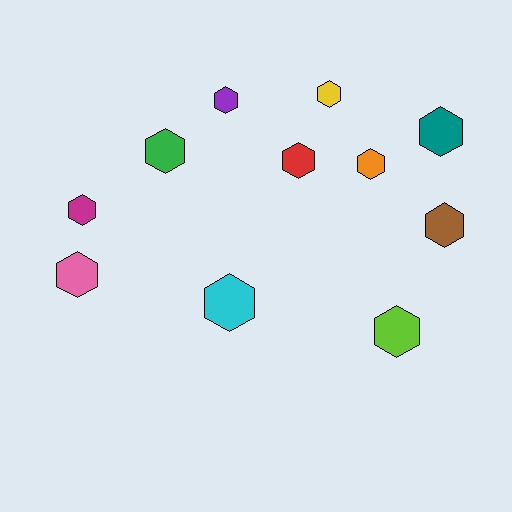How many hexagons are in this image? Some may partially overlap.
There are 11 hexagons.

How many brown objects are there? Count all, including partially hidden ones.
There is 1 brown object.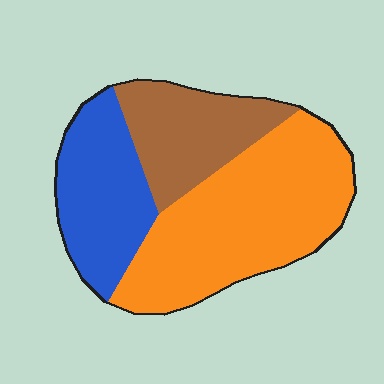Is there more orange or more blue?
Orange.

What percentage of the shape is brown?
Brown takes up about one quarter (1/4) of the shape.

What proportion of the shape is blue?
Blue takes up about one quarter (1/4) of the shape.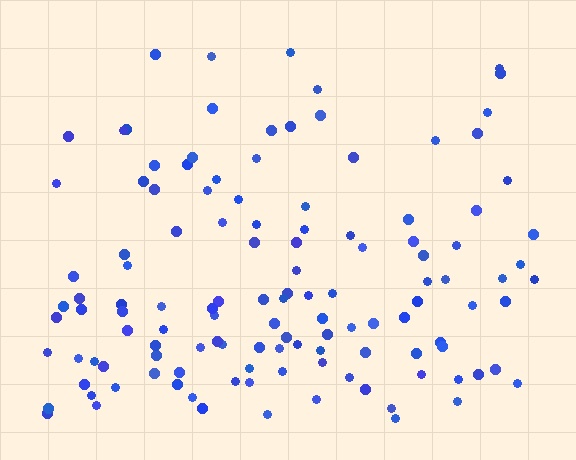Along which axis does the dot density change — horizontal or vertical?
Vertical.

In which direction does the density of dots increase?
From top to bottom, with the bottom side densest.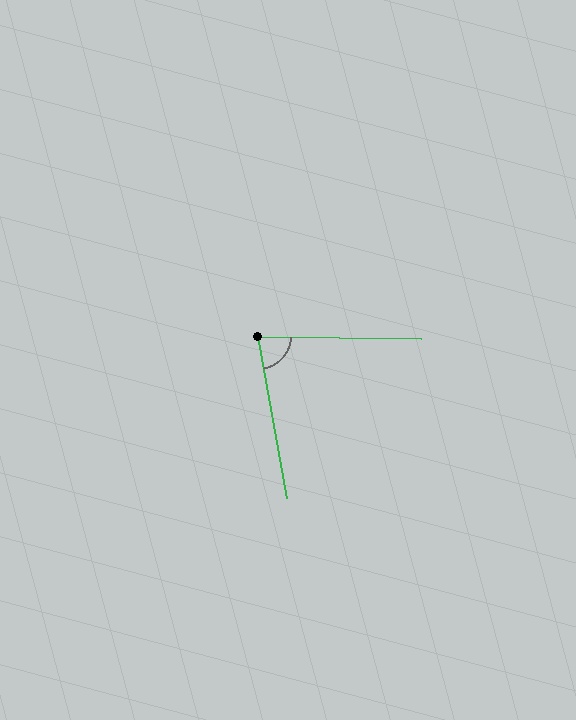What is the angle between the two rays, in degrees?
Approximately 79 degrees.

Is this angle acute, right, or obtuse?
It is acute.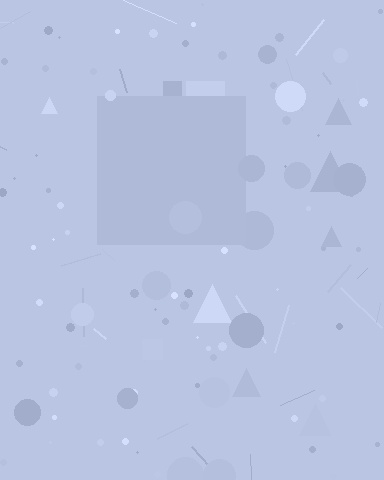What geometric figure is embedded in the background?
A square is embedded in the background.